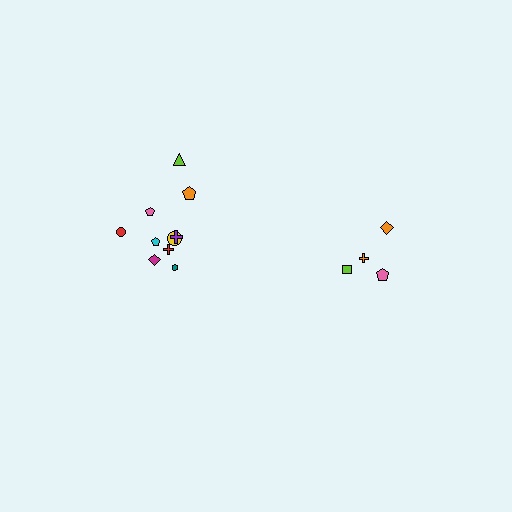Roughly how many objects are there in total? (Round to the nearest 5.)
Roughly 15 objects in total.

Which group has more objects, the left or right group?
The left group.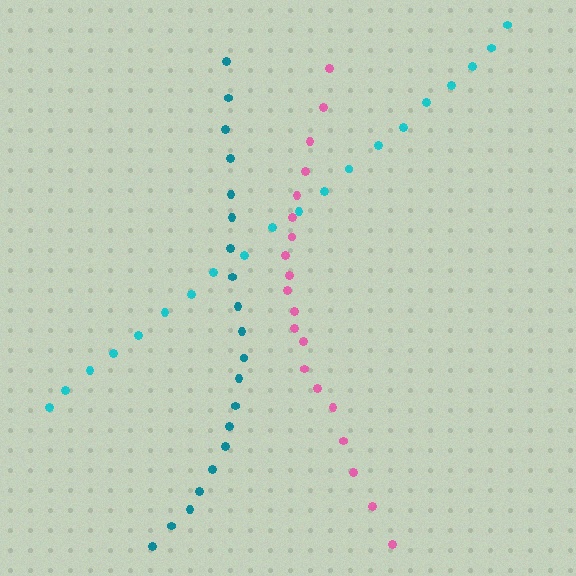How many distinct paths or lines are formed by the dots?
There are 3 distinct paths.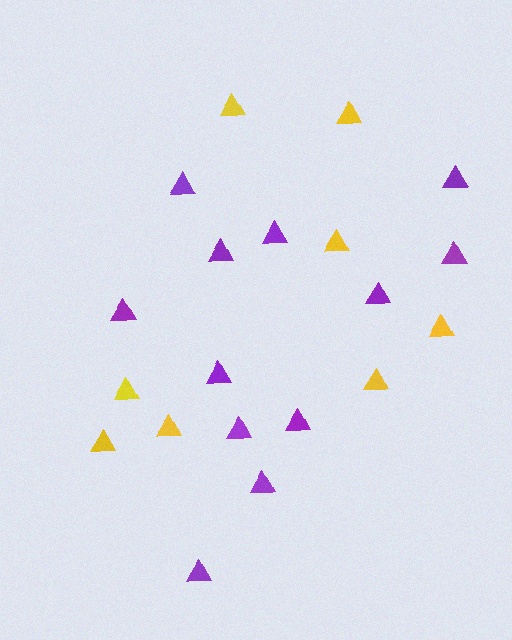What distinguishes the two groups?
There are 2 groups: one group of yellow triangles (8) and one group of purple triangles (12).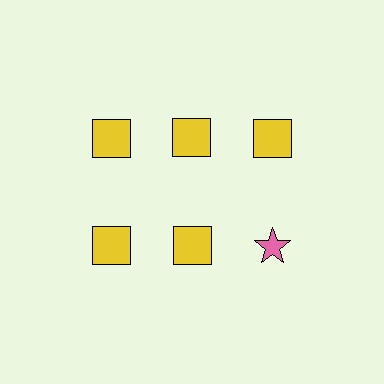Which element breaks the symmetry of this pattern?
The pink star in the second row, center column breaks the symmetry. All other shapes are yellow squares.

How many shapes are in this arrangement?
There are 6 shapes arranged in a grid pattern.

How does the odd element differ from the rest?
It differs in both color (pink instead of yellow) and shape (star instead of square).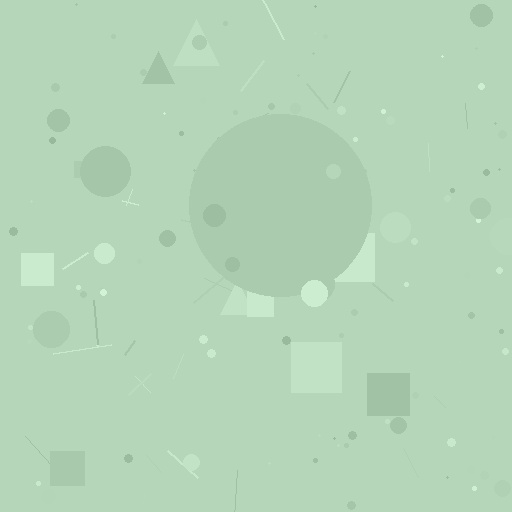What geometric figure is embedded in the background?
A circle is embedded in the background.